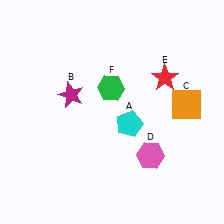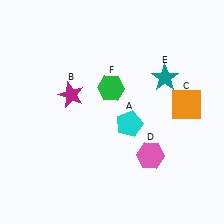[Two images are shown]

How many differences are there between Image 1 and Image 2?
There is 1 difference between the two images.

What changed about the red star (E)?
In Image 1, E is red. In Image 2, it changed to teal.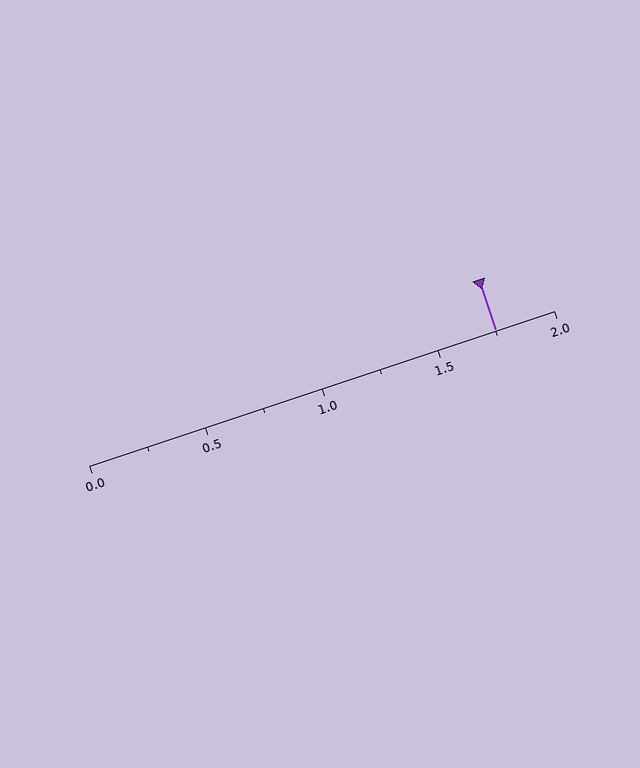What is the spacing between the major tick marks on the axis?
The major ticks are spaced 0.5 apart.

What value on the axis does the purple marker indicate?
The marker indicates approximately 1.75.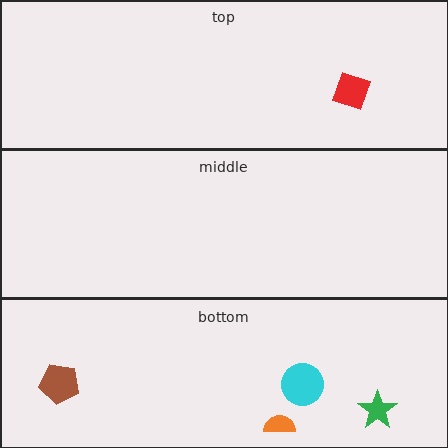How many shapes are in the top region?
1.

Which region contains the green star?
The bottom region.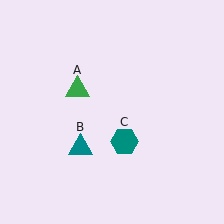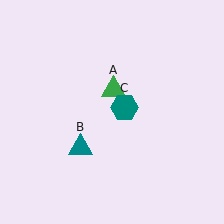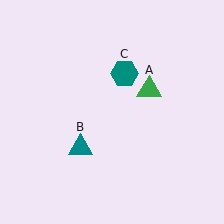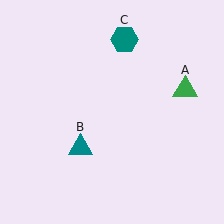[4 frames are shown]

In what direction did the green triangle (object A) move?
The green triangle (object A) moved right.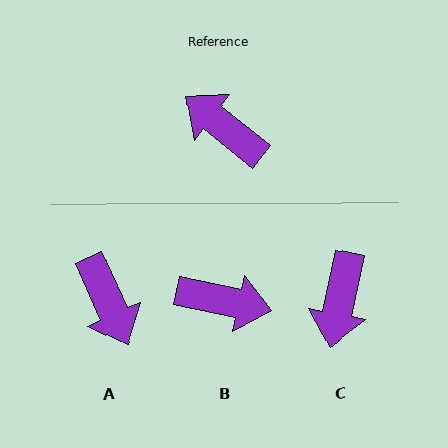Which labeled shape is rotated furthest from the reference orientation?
B, about 153 degrees away.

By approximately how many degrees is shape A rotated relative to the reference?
Approximately 153 degrees counter-clockwise.